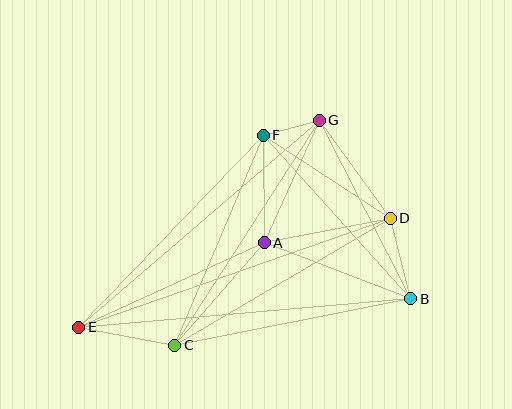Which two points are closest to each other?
Points F and G are closest to each other.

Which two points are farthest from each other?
Points B and E are farthest from each other.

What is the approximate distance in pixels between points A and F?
The distance between A and F is approximately 108 pixels.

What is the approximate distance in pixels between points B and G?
The distance between B and G is approximately 200 pixels.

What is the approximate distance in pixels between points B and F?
The distance between B and F is approximately 220 pixels.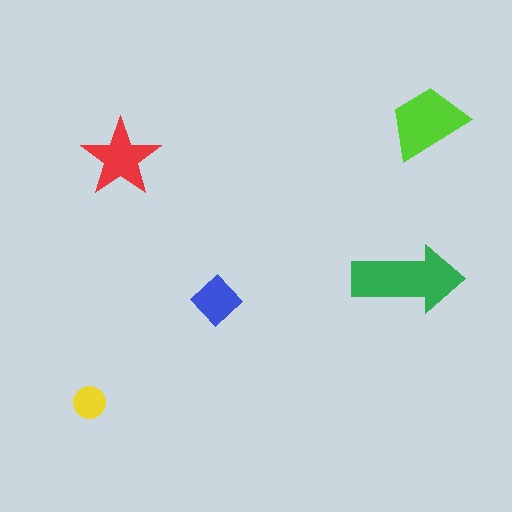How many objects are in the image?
There are 5 objects in the image.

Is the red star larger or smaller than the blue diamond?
Larger.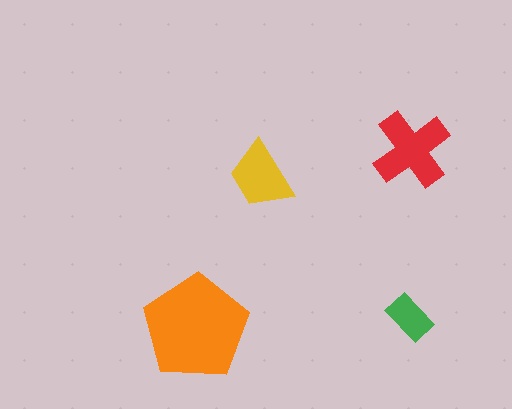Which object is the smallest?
The green rectangle.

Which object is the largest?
The orange pentagon.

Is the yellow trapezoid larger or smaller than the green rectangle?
Larger.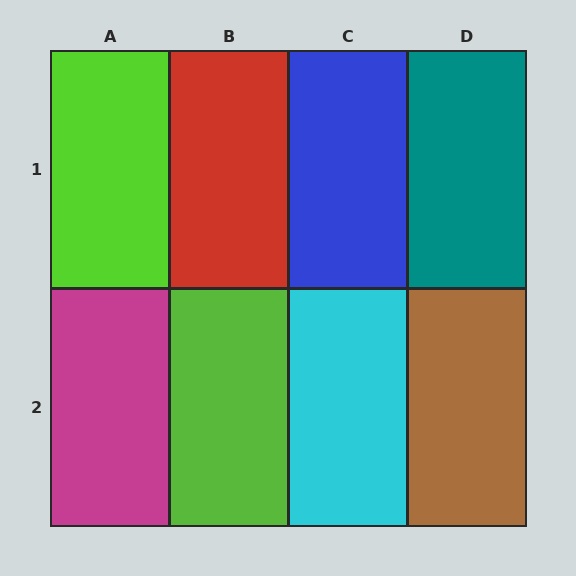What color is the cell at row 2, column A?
Magenta.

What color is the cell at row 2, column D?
Brown.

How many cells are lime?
2 cells are lime.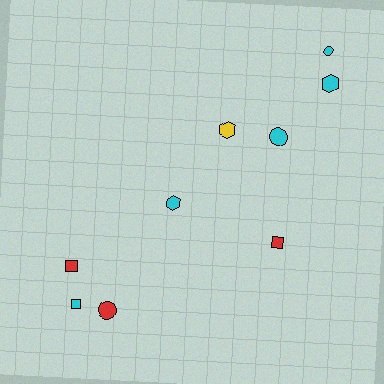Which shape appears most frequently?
Square, with 3 objects.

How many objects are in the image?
There are 9 objects.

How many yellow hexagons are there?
There is 1 yellow hexagon.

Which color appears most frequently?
Cyan, with 5 objects.